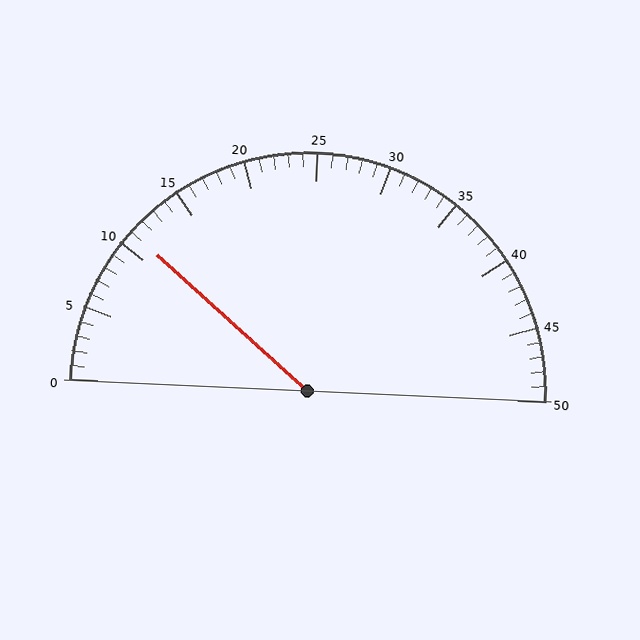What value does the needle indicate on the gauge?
The needle indicates approximately 11.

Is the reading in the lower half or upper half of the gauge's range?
The reading is in the lower half of the range (0 to 50).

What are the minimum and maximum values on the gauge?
The gauge ranges from 0 to 50.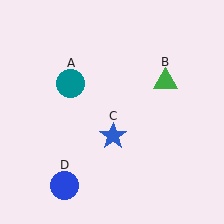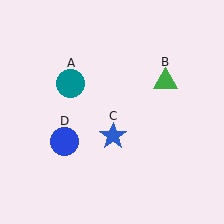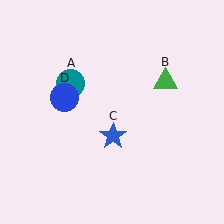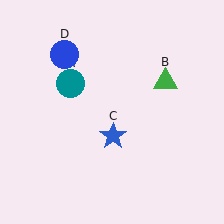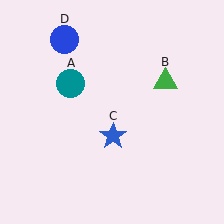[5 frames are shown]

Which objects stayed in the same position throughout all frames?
Teal circle (object A) and green triangle (object B) and blue star (object C) remained stationary.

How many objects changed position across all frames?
1 object changed position: blue circle (object D).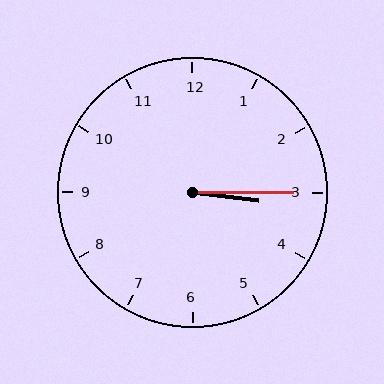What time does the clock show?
3:15.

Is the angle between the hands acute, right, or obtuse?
It is acute.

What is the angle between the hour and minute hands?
Approximately 8 degrees.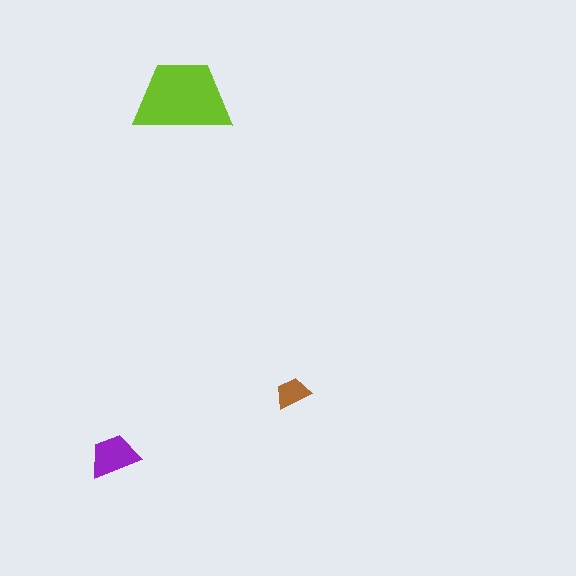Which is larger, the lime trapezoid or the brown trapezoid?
The lime one.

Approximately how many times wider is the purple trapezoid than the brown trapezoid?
About 1.5 times wider.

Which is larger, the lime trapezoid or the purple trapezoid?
The lime one.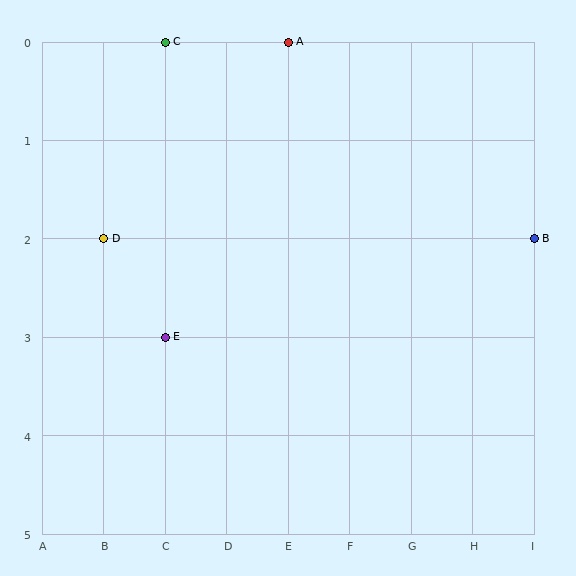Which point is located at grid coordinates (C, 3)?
Point E is at (C, 3).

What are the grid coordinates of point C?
Point C is at grid coordinates (C, 0).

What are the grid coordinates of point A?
Point A is at grid coordinates (E, 0).